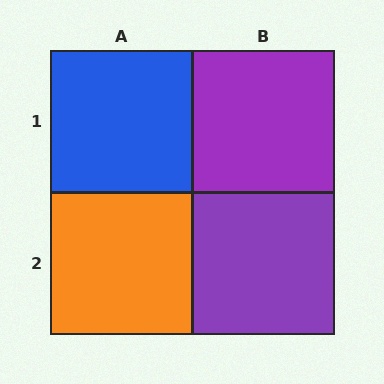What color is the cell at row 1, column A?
Blue.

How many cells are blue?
1 cell is blue.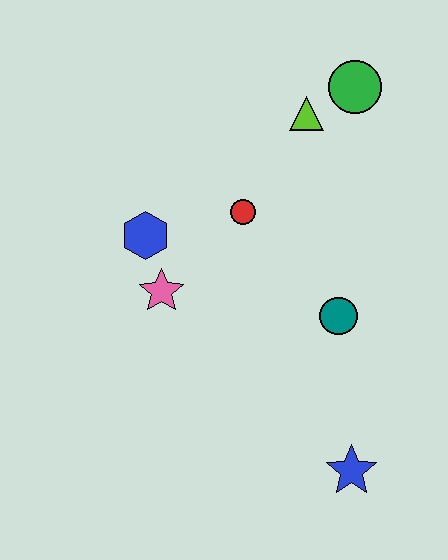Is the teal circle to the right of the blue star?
No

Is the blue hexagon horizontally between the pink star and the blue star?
No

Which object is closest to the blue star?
The teal circle is closest to the blue star.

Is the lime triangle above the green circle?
No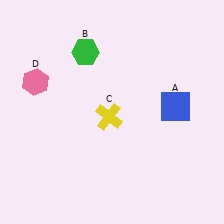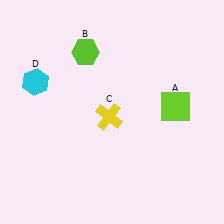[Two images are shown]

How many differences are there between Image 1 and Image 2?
There are 3 differences between the two images.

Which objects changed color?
A changed from blue to lime. B changed from green to lime. D changed from pink to cyan.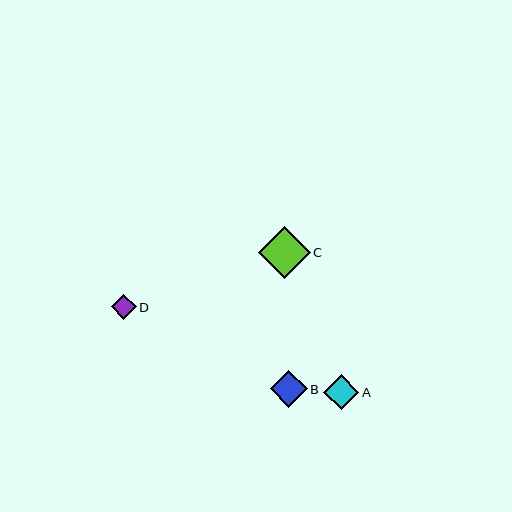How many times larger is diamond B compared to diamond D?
Diamond B is approximately 1.5 times the size of diamond D.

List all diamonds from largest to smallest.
From largest to smallest: C, B, A, D.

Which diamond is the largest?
Diamond C is the largest with a size of approximately 52 pixels.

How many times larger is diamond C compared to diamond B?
Diamond C is approximately 1.4 times the size of diamond B.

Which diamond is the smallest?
Diamond D is the smallest with a size of approximately 25 pixels.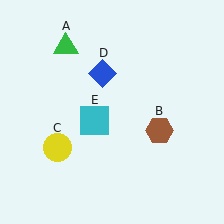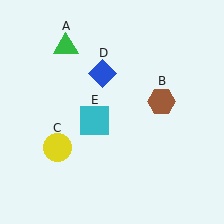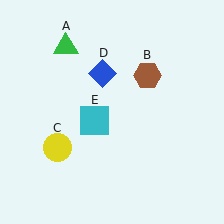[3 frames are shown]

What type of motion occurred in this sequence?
The brown hexagon (object B) rotated counterclockwise around the center of the scene.